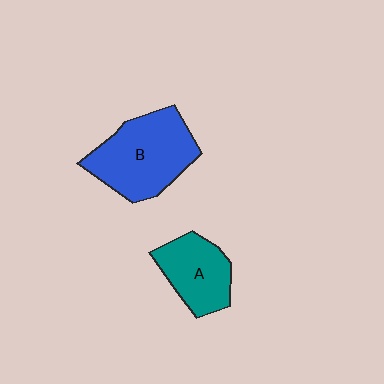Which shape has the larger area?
Shape B (blue).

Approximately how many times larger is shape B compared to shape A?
Approximately 1.5 times.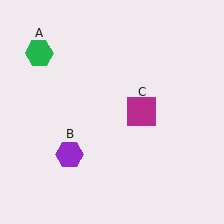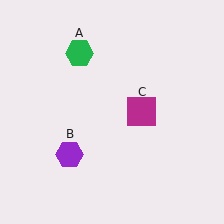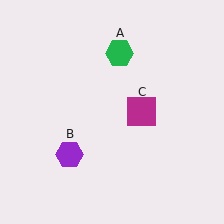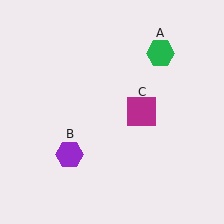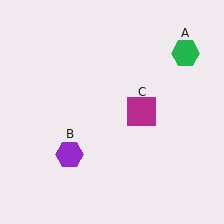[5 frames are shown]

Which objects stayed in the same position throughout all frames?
Purple hexagon (object B) and magenta square (object C) remained stationary.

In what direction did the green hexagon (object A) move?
The green hexagon (object A) moved right.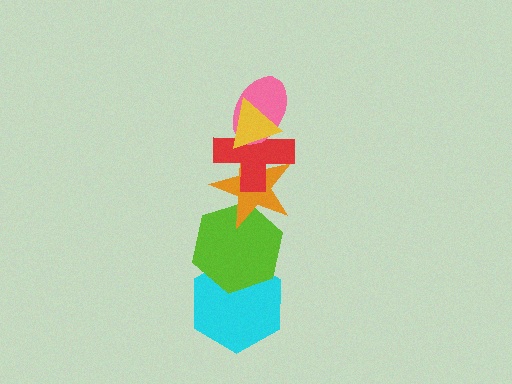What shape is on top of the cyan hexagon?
The lime hexagon is on top of the cyan hexagon.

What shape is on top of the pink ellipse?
The yellow triangle is on top of the pink ellipse.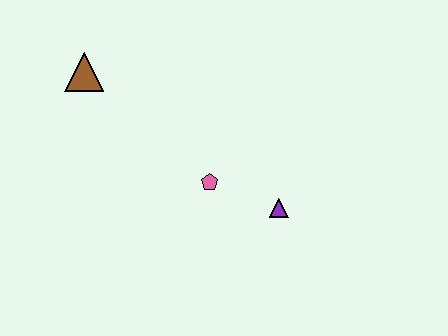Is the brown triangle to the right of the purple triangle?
No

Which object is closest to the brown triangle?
The pink pentagon is closest to the brown triangle.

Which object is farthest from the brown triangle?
The purple triangle is farthest from the brown triangle.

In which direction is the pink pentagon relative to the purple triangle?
The pink pentagon is to the left of the purple triangle.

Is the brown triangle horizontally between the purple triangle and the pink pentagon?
No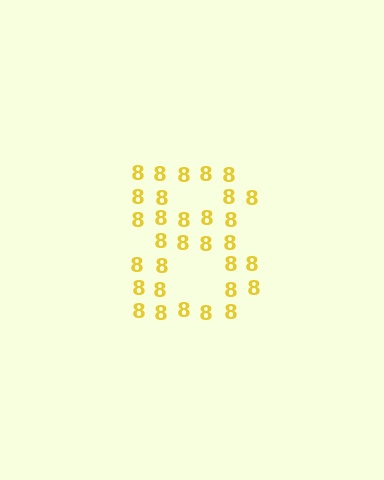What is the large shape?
The large shape is the digit 8.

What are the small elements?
The small elements are digit 8's.